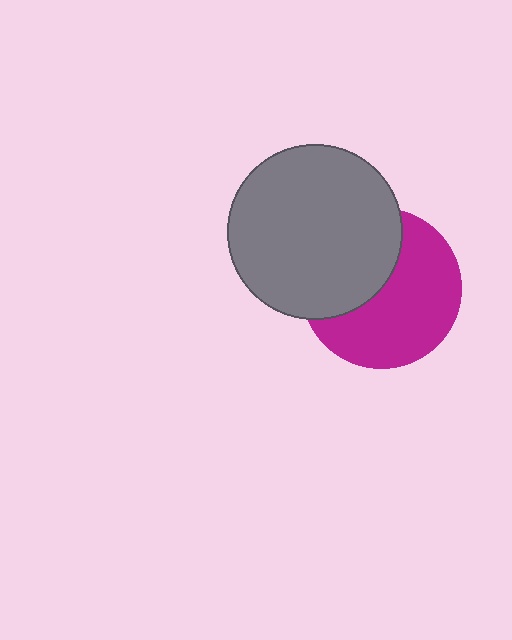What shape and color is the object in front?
The object in front is a gray circle.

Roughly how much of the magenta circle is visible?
About half of it is visible (roughly 59%).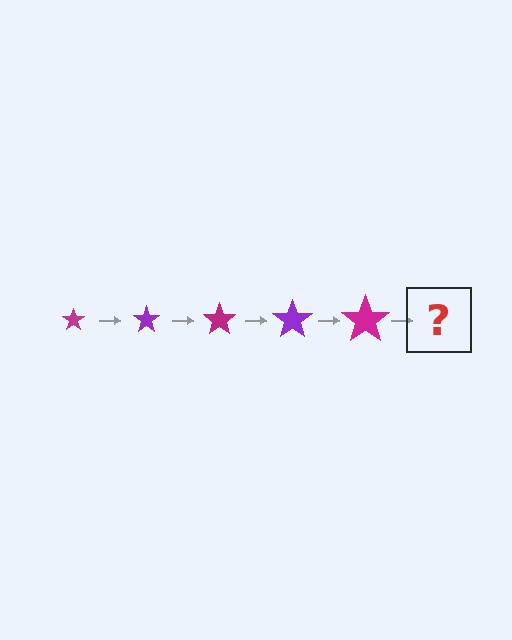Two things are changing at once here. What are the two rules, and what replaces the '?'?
The two rules are that the star grows larger each step and the color cycles through magenta and purple. The '?' should be a purple star, larger than the previous one.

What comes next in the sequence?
The next element should be a purple star, larger than the previous one.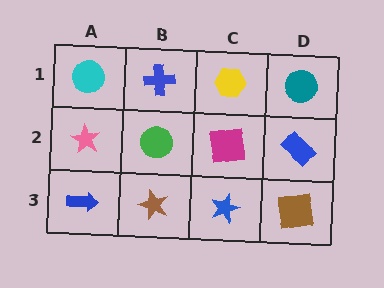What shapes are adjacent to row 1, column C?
A magenta square (row 2, column C), a blue cross (row 1, column B), a teal circle (row 1, column D).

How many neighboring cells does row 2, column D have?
3.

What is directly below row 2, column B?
A brown star.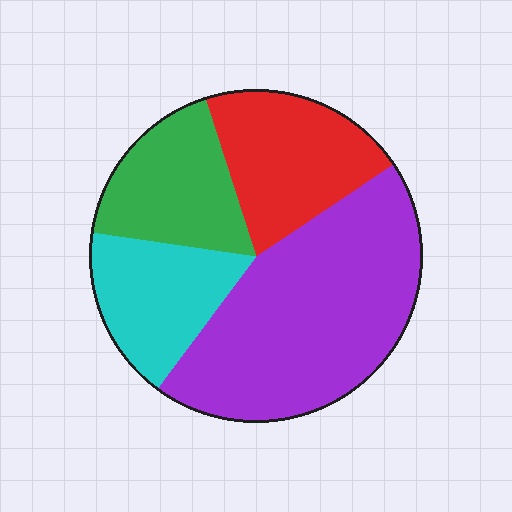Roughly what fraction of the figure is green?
Green takes up about one sixth (1/6) of the figure.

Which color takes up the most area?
Purple, at roughly 45%.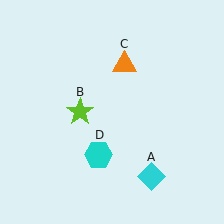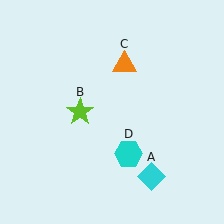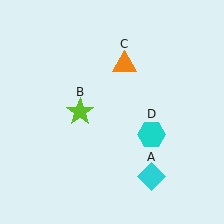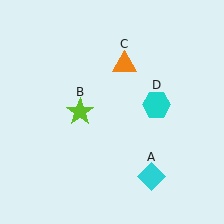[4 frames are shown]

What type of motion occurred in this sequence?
The cyan hexagon (object D) rotated counterclockwise around the center of the scene.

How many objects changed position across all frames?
1 object changed position: cyan hexagon (object D).